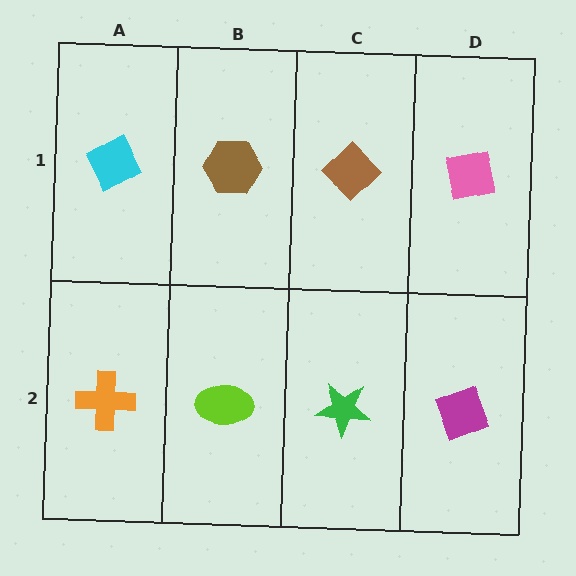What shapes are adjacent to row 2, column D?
A pink square (row 1, column D), a green star (row 2, column C).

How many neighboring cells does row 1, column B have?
3.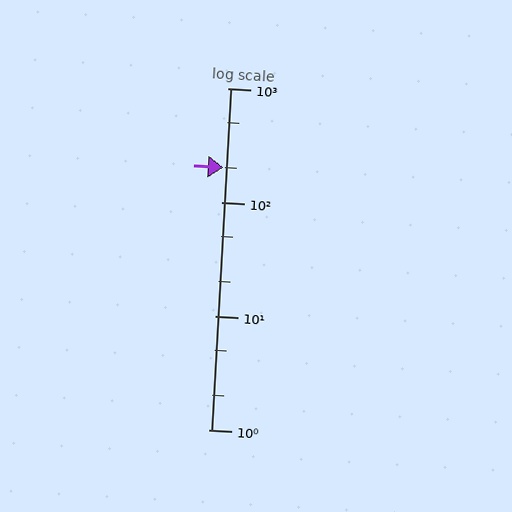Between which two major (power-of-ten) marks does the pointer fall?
The pointer is between 100 and 1000.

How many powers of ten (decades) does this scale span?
The scale spans 3 decades, from 1 to 1000.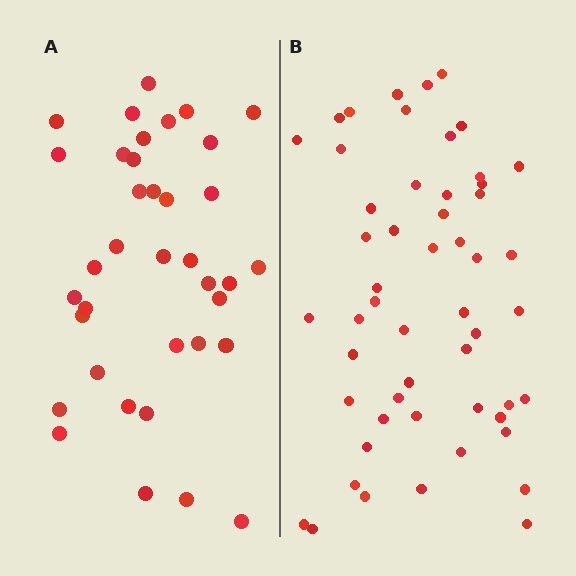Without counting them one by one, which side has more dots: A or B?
Region B (the right region) has more dots.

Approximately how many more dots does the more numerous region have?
Region B has approximately 15 more dots than region A.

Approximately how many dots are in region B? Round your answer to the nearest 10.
About 50 dots. (The exact count is 53, which rounds to 50.)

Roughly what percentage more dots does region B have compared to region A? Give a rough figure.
About 45% more.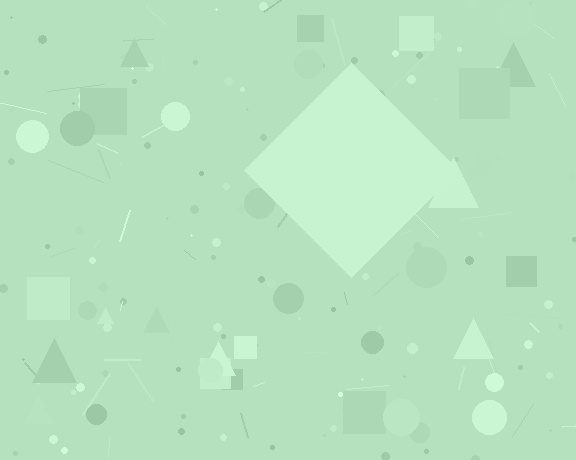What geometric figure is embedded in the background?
A diamond is embedded in the background.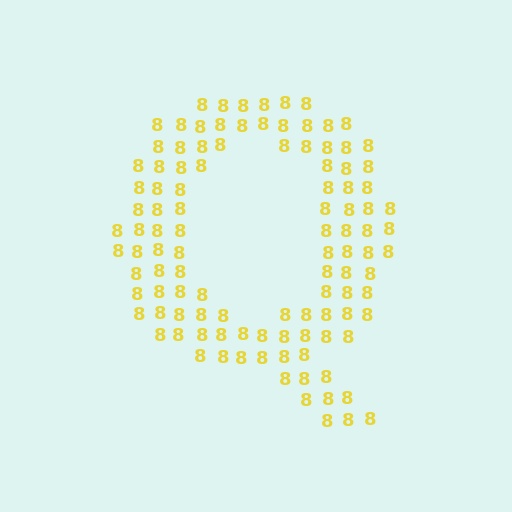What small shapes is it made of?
It is made of small digit 8's.